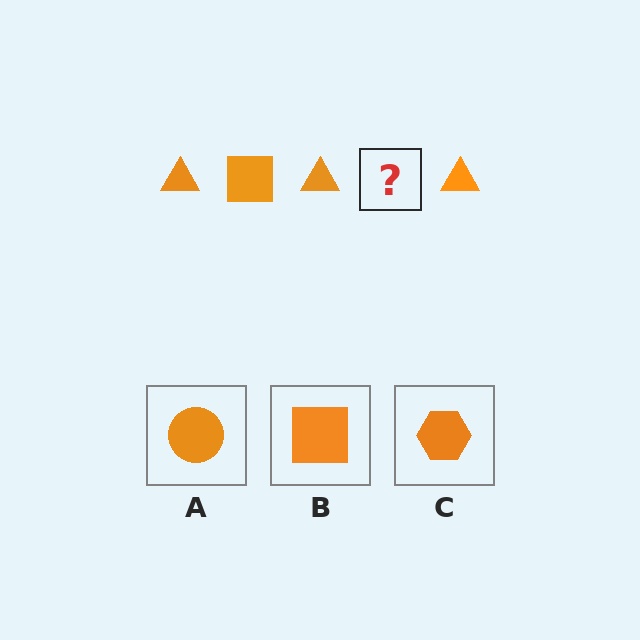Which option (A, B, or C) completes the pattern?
B.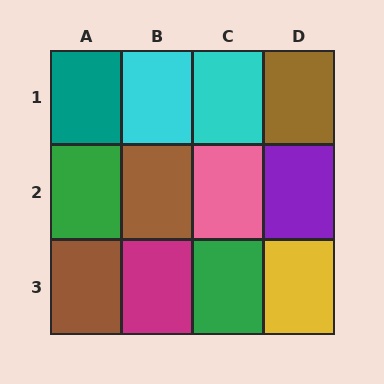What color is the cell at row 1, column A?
Teal.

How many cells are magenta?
1 cell is magenta.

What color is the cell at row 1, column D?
Brown.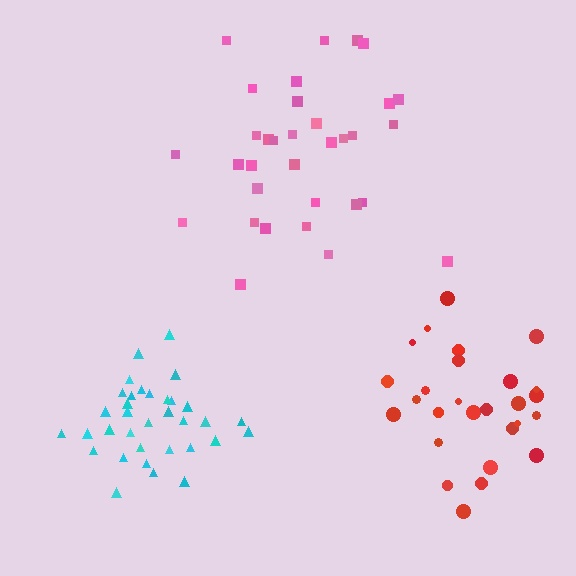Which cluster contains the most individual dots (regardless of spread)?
Cyan (34).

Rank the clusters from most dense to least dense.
cyan, red, pink.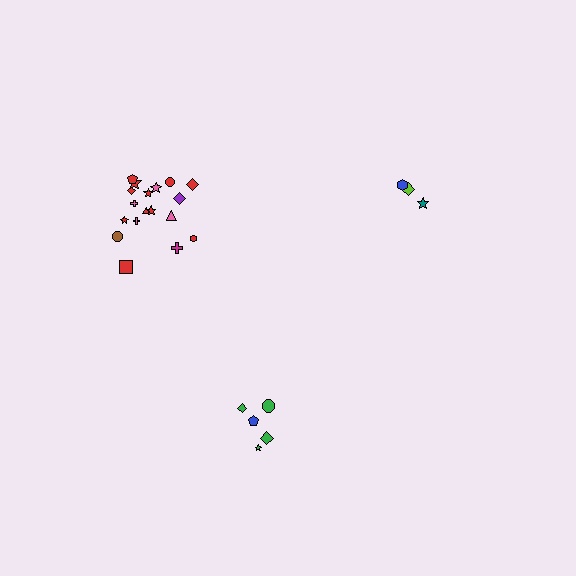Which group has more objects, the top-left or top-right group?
The top-left group.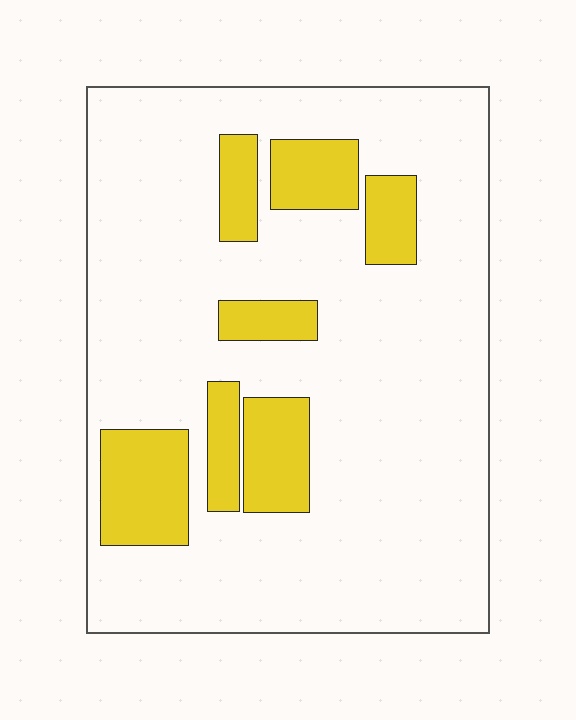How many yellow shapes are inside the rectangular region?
7.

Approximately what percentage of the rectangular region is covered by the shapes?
Approximately 20%.